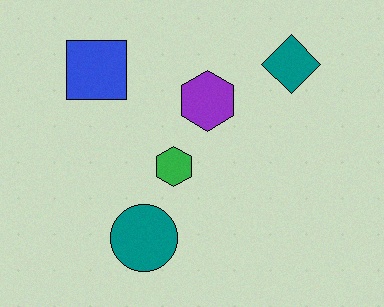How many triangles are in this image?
There are no triangles.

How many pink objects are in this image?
There are no pink objects.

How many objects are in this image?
There are 5 objects.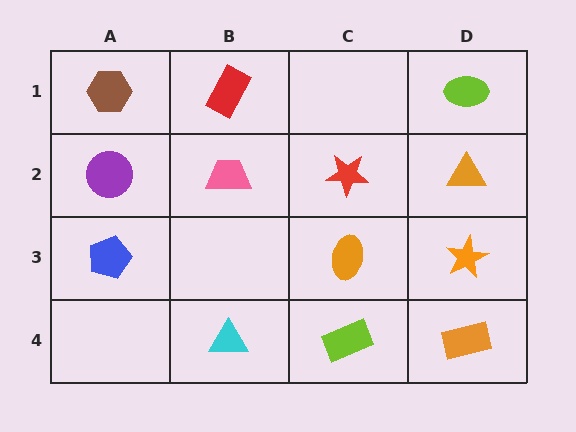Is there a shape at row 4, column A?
No, that cell is empty.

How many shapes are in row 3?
3 shapes.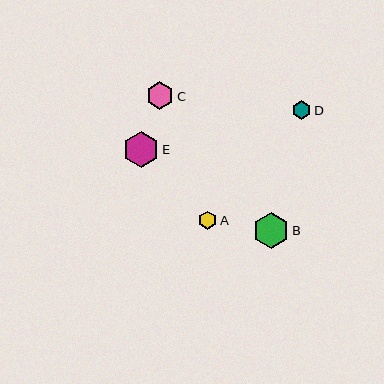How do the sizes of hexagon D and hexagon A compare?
Hexagon D and hexagon A are approximately the same size.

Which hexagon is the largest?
Hexagon B is the largest with a size of approximately 37 pixels.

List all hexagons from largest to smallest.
From largest to smallest: B, E, C, D, A.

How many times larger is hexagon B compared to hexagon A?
Hexagon B is approximately 2.0 times the size of hexagon A.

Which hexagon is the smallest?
Hexagon A is the smallest with a size of approximately 18 pixels.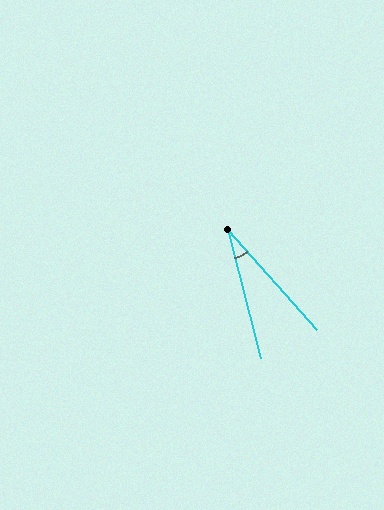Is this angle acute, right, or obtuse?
It is acute.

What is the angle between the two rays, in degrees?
Approximately 27 degrees.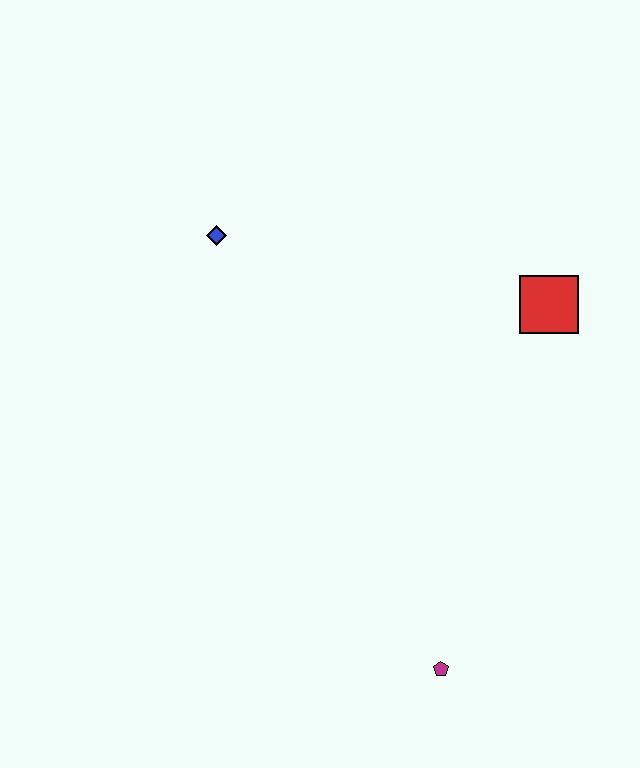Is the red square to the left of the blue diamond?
No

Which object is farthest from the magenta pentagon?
The blue diamond is farthest from the magenta pentagon.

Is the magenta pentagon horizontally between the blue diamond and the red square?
Yes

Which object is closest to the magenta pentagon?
The red square is closest to the magenta pentagon.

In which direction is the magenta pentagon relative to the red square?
The magenta pentagon is below the red square.